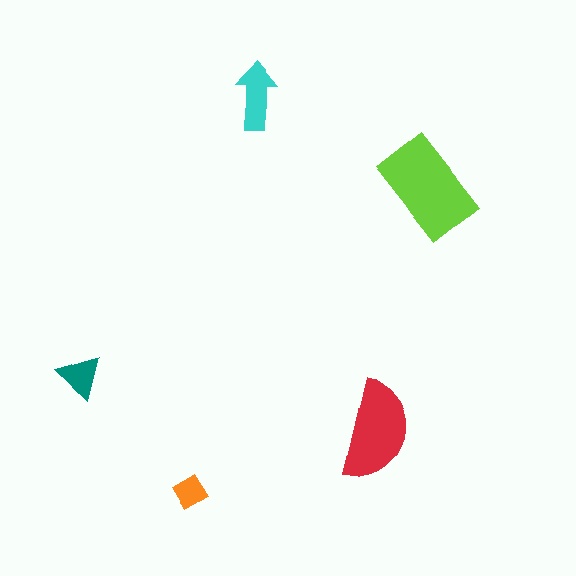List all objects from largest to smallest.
The lime rectangle, the red semicircle, the cyan arrow, the teal triangle, the orange diamond.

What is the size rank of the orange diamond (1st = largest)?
5th.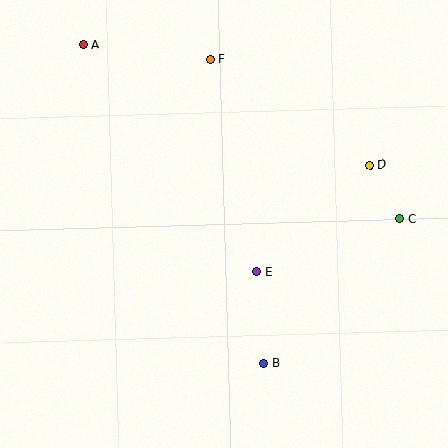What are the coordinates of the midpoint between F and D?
The midpoint between F and D is at (290, 112).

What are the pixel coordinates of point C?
Point C is at (400, 219).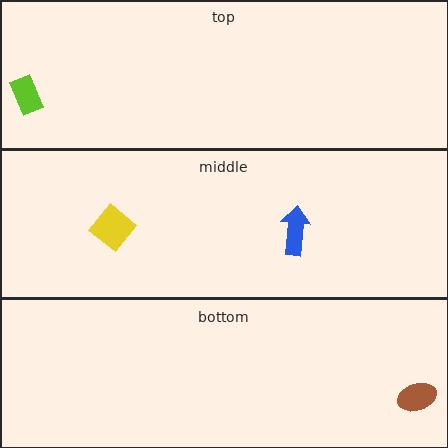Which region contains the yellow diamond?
The middle region.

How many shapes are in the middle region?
2.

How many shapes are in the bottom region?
1.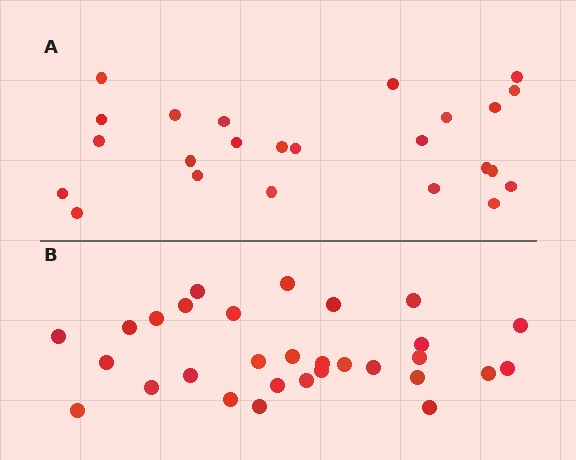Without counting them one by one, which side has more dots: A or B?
Region B (the bottom region) has more dots.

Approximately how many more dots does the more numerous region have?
Region B has about 6 more dots than region A.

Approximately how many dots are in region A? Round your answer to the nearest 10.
About 20 dots. (The exact count is 24, which rounds to 20.)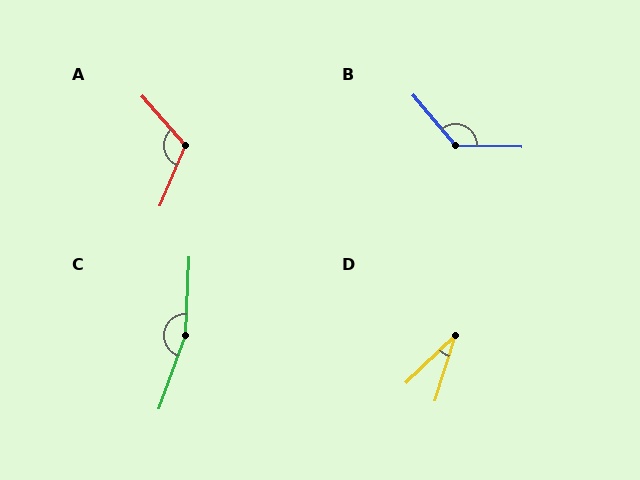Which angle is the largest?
C, at approximately 163 degrees.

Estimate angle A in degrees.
Approximately 116 degrees.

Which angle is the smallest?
D, at approximately 29 degrees.